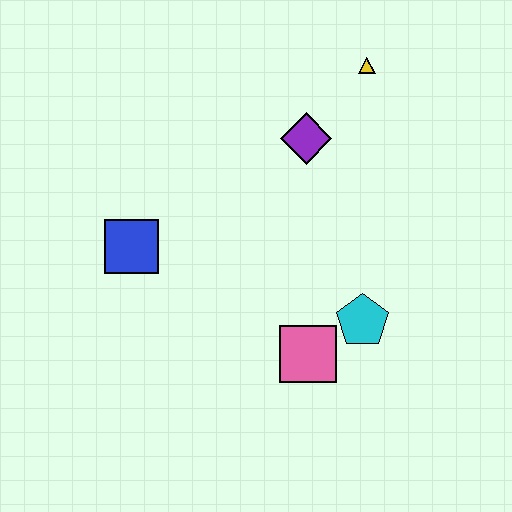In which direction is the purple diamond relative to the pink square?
The purple diamond is above the pink square.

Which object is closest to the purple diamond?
The yellow triangle is closest to the purple diamond.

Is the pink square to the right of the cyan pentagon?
No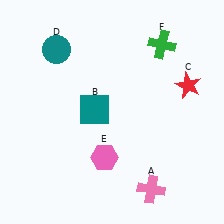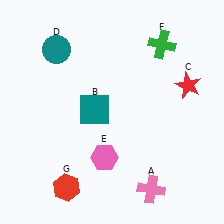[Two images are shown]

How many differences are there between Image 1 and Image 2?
There is 1 difference between the two images.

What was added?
A red hexagon (G) was added in Image 2.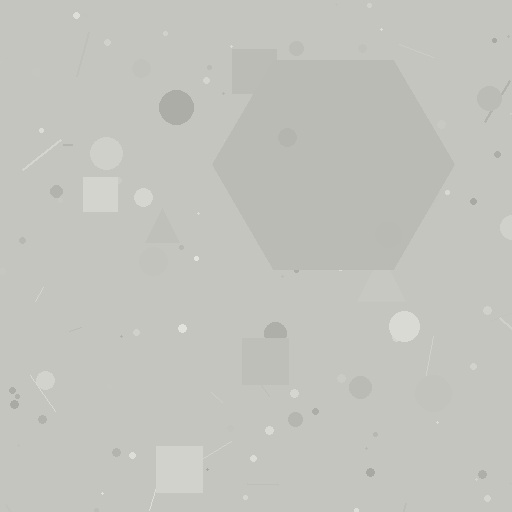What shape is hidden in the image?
A hexagon is hidden in the image.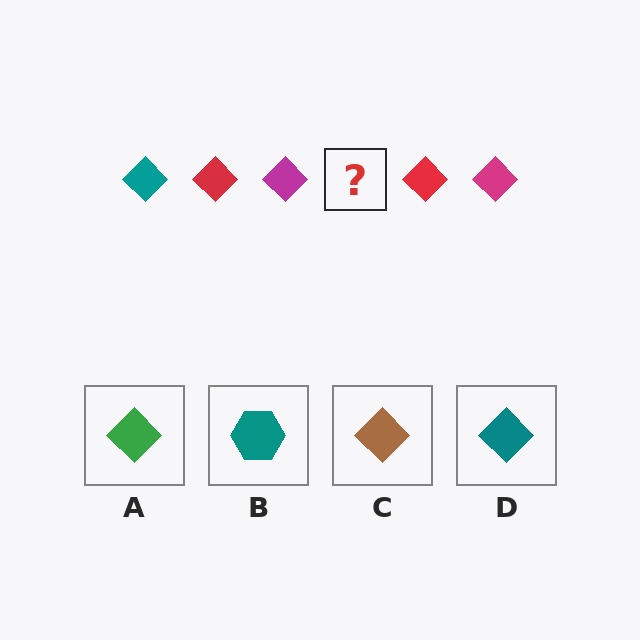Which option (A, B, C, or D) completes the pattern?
D.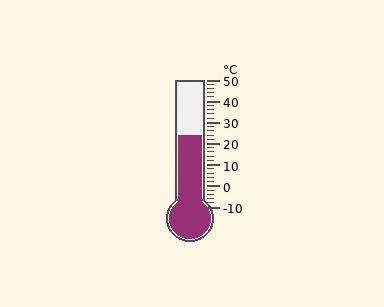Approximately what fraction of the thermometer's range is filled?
The thermometer is filled to approximately 55% of its range.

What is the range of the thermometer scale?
The thermometer scale ranges from -10°C to 50°C.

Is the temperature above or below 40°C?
The temperature is below 40°C.